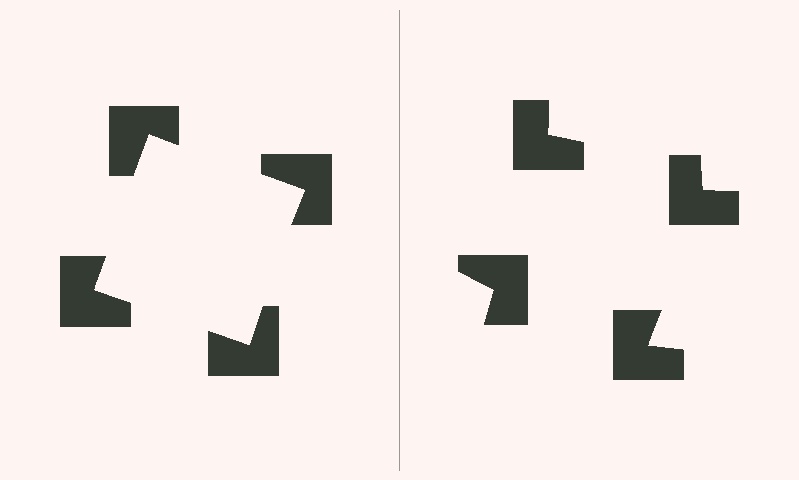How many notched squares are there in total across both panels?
8 — 4 on each side.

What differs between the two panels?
The notched squares are positioned identically on both sides; only the wedge orientations differ. On the left they align to a square; on the right they are misaligned.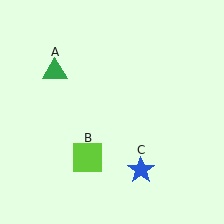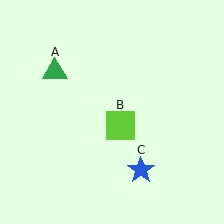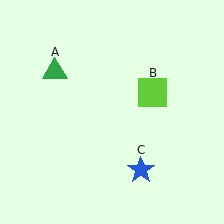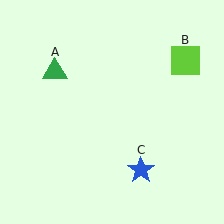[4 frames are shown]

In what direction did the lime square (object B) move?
The lime square (object B) moved up and to the right.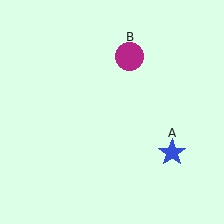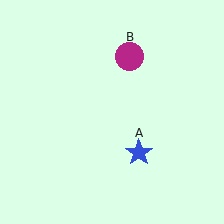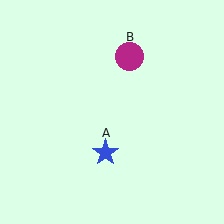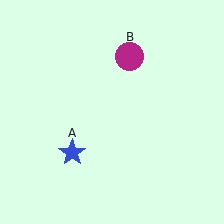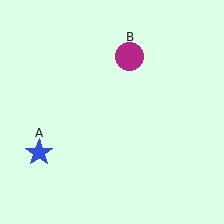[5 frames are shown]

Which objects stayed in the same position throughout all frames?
Magenta circle (object B) remained stationary.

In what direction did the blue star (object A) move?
The blue star (object A) moved left.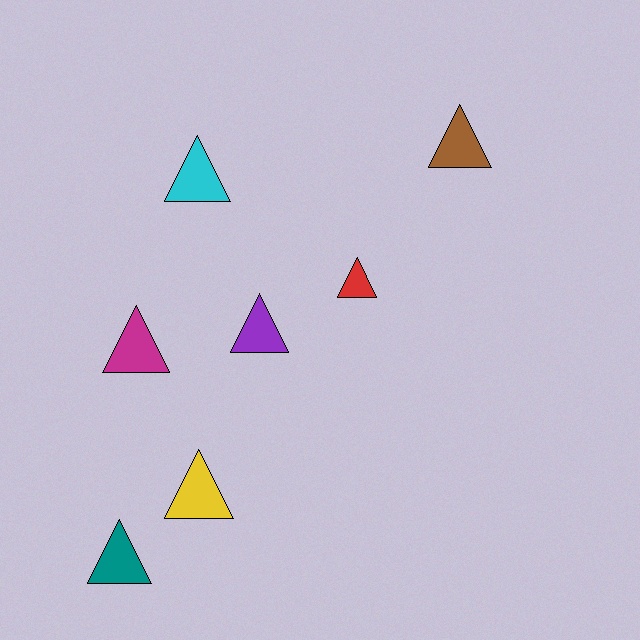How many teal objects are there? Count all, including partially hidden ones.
There is 1 teal object.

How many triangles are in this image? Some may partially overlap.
There are 7 triangles.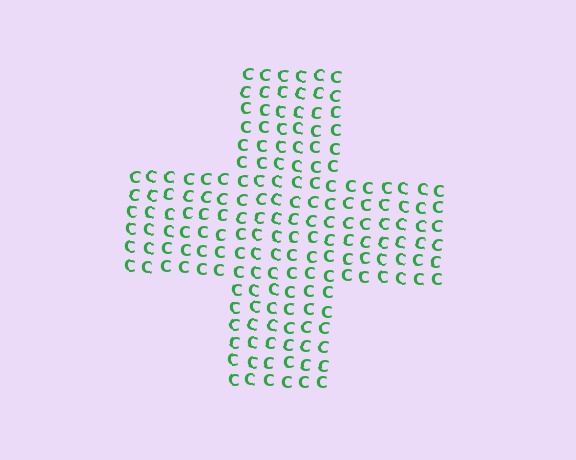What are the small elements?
The small elements are letter C's.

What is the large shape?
The large shape is a cross.